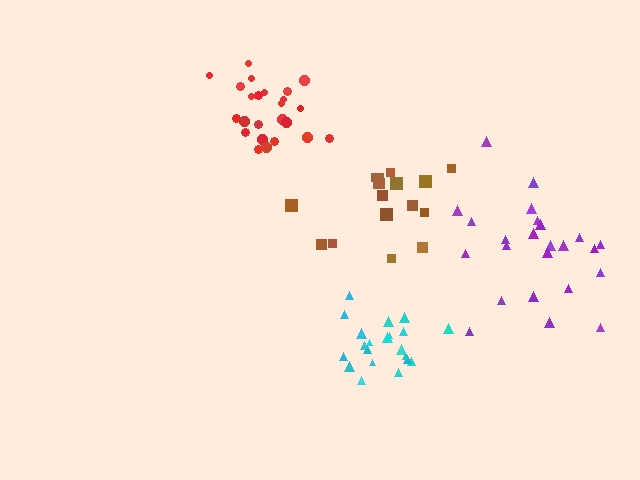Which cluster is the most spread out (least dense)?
Brown.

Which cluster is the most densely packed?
Cyan.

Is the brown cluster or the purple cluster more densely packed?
Purple.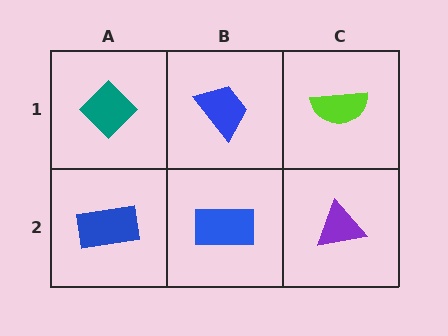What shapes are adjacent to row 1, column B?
A blue rectangle (row 2, column B), a teal diamond (row 1, column A), a lime semicircle (row 1, column C).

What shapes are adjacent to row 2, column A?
A teal diamond (row 1, column A), a blue rectangle (row 2, column B).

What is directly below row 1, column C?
A purple triangle.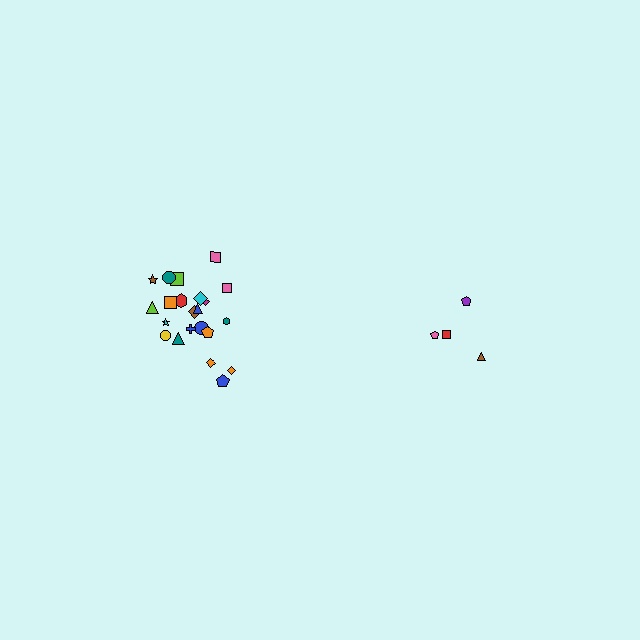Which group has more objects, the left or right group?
The left group.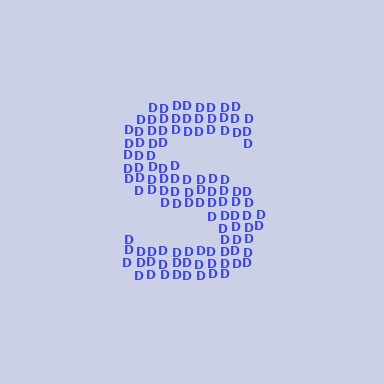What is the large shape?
The large shape is the letter S.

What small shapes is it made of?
It is made of small letter D's.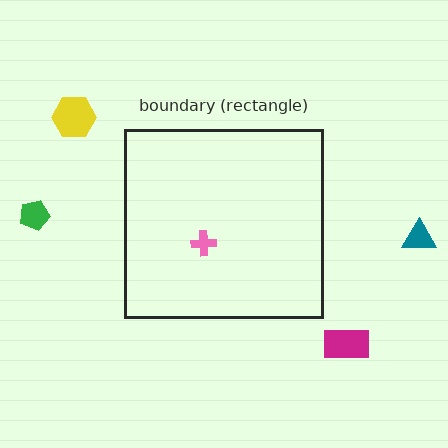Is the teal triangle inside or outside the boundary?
Outside.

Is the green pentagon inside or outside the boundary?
Outside.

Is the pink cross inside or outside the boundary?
Inside.